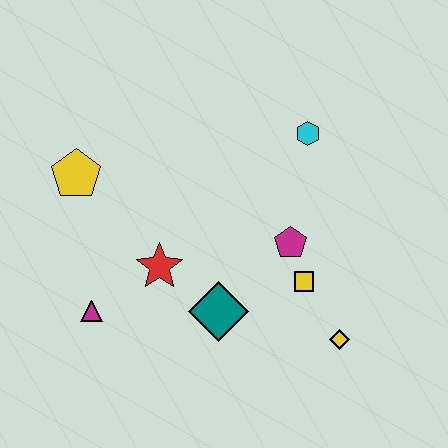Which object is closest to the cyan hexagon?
The magenta pentagon is closest to the cyan hexagon.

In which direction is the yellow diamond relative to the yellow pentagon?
The yellow diamond is to the right of the yellow pentagon.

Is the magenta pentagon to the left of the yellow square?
Yes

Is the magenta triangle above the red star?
No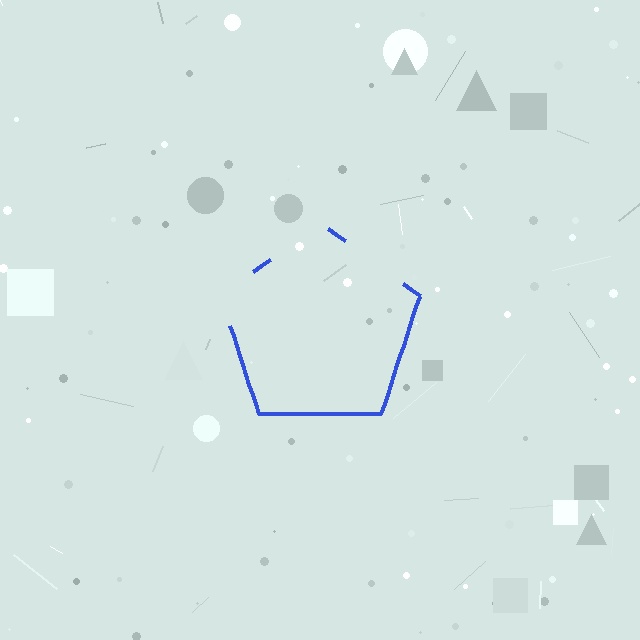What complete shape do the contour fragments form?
The contour fragments form a pentagon.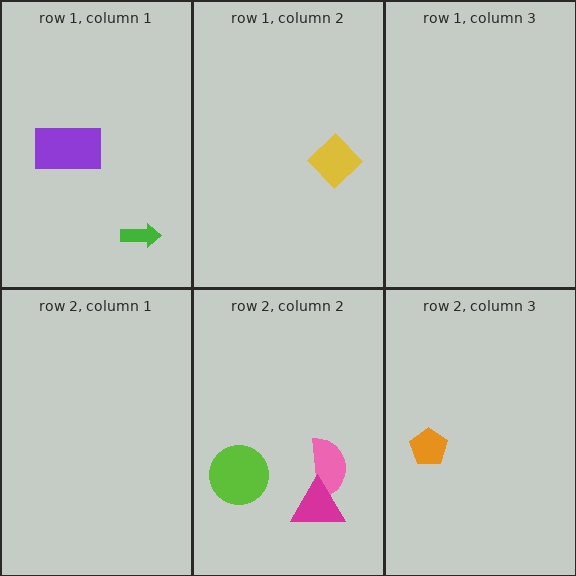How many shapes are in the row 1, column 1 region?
2.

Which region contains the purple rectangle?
The row 1, column 1 region.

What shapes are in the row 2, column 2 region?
The pink semicircle, the lime circle, the magenta triangle.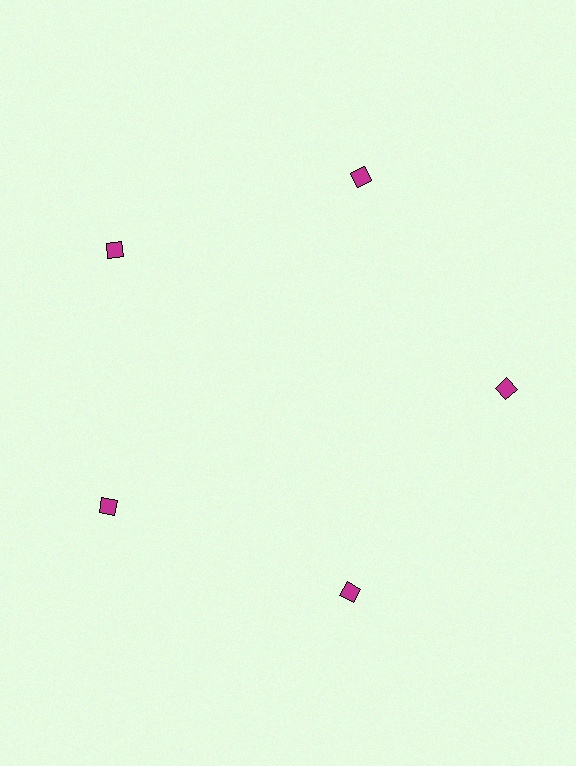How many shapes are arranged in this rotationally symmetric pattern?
There are 5 shapes, arranged in 5 groups of 1.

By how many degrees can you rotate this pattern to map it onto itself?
The pattern maps onto itself every 72 degrees of rotation.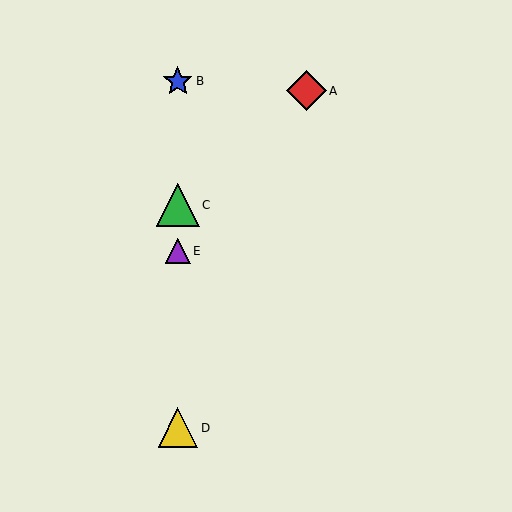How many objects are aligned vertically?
4 objects (B, C, D, E) are aligned vertically.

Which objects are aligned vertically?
Objects B, C, D, E are aligned vertically.